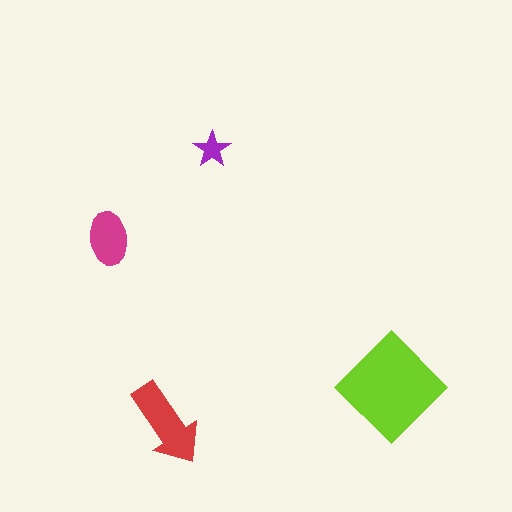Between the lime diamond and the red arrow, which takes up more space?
The lime diamond.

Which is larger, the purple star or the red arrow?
The red arrow.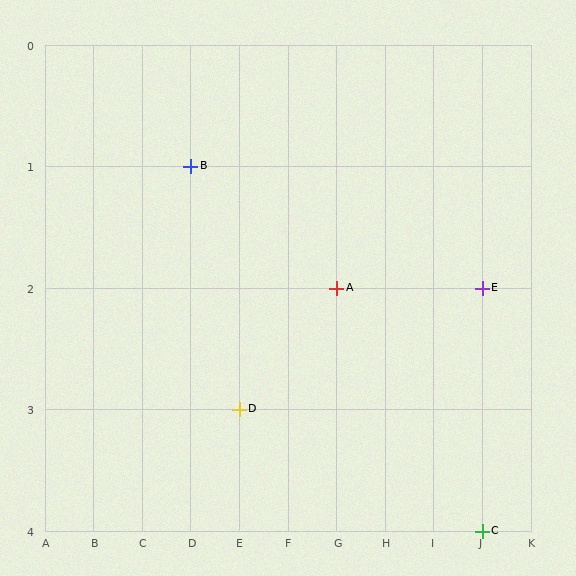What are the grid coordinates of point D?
Point D is at grid coordinates (E, 3).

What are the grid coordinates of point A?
Point A is at grid coordinates (G, 2).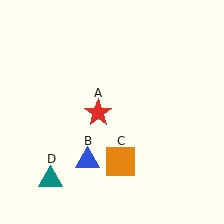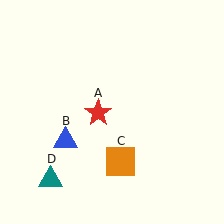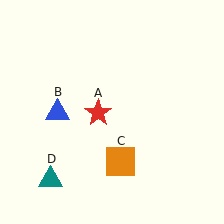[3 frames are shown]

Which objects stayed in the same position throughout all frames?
Red star (object A) and orange square (object C) and teal triangle (object D) remained stationary.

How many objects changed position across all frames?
1 object changed position: blue triangle (object B).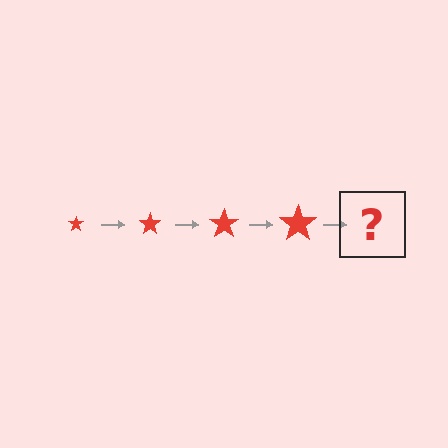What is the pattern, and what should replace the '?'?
The pattern is that the star gets progressively larger each step. The '?' should be a red star, larger than the previous one.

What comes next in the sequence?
The next element should be a red star, larger than the previous one.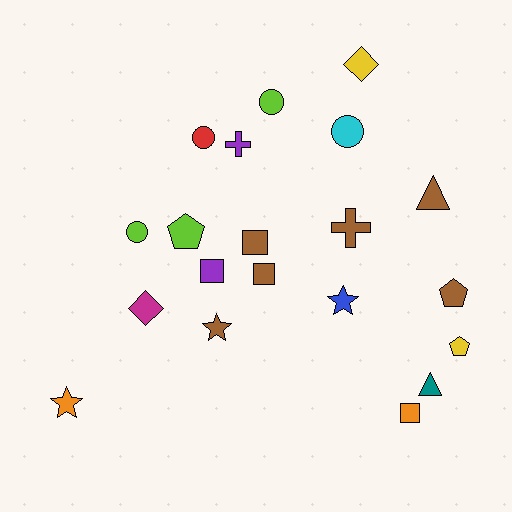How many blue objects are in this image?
There is 1 blue object.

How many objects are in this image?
There are 20 objects.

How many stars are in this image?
There are 3 stars.